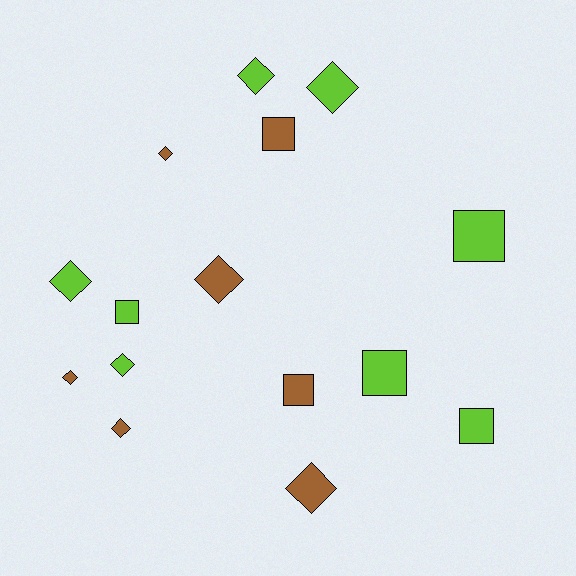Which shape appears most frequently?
Diamond, with 9 objects.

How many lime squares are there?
There are 4 lime squares.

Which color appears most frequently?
Lime, with 8 objects.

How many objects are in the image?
There are 15 objects.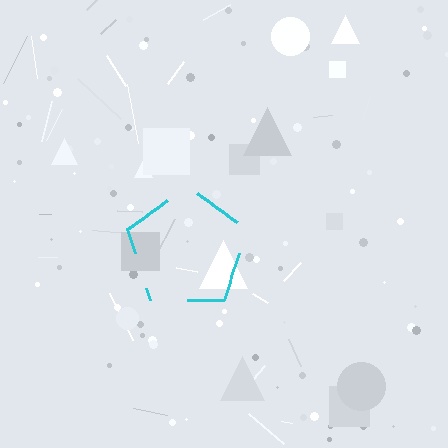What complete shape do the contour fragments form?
The contour fragments form a pentagon.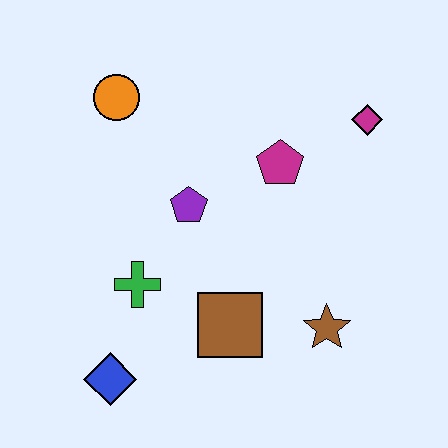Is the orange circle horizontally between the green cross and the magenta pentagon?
No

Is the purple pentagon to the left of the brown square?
Yes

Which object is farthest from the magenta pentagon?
The blue diamond is farthest from the magenta pentagon.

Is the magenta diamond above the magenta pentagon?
Yes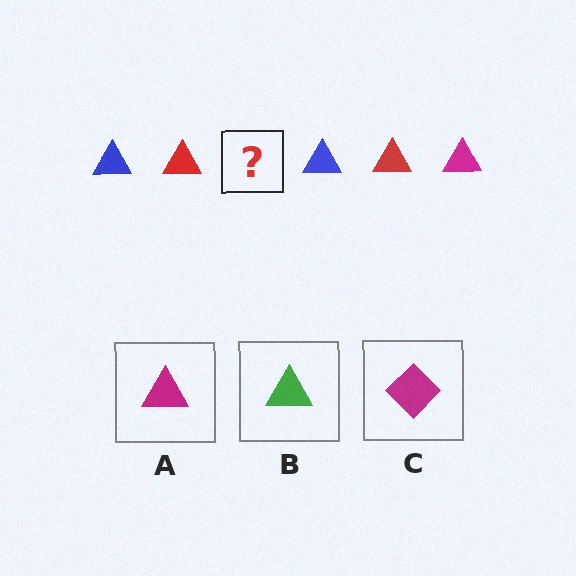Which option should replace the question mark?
Option A.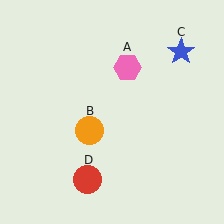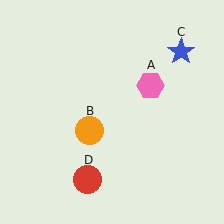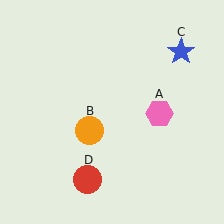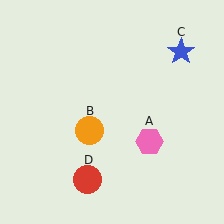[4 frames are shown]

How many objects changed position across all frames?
1 object changed position: pink hexagon (object A).